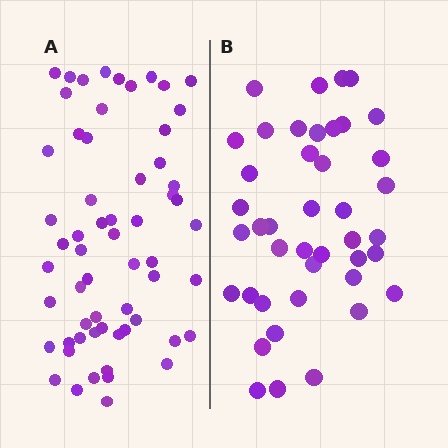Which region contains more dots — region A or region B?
Region A (the left region) has more dots.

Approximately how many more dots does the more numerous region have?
Region A has approximately 20 more dots than region B.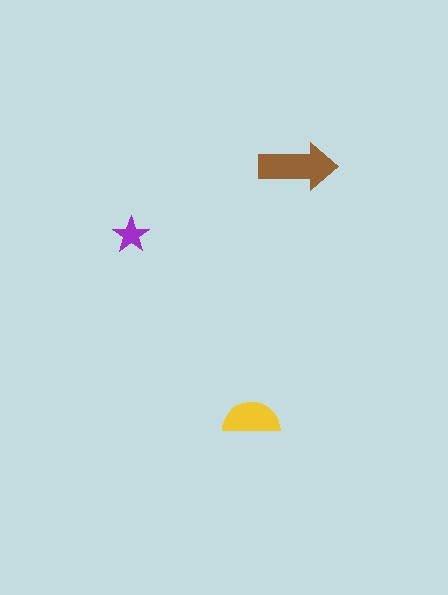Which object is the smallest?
The purple star.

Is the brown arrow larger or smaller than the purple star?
Larger.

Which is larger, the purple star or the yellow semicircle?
The yellow semicircle.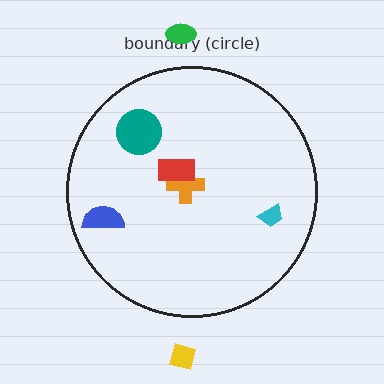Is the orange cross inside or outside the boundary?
Inside.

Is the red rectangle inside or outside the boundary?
Inside.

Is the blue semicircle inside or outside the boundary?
Inside.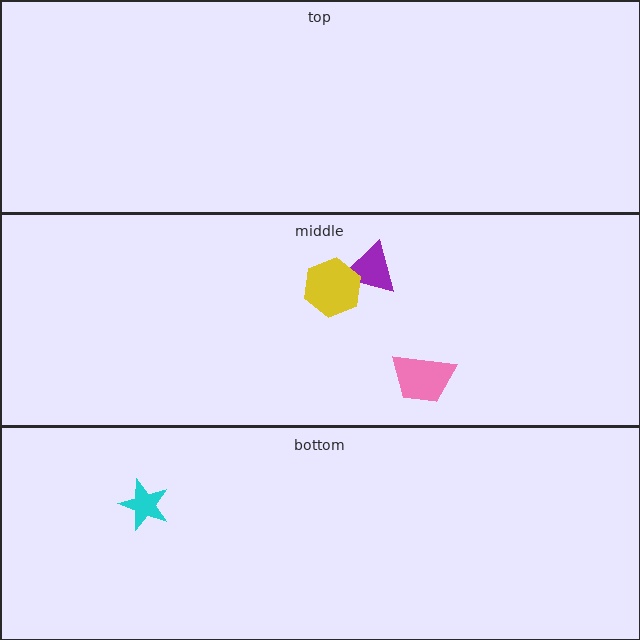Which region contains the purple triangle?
The middle region.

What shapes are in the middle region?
The pink trapezoid, the purple triangle, the yellow hexagon.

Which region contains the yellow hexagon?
The middle region.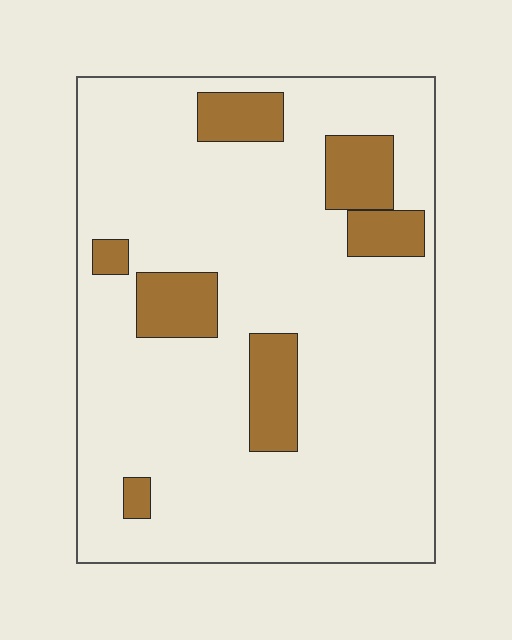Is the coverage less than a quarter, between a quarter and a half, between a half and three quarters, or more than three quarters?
Less than a quarter.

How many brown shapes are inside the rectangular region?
7.